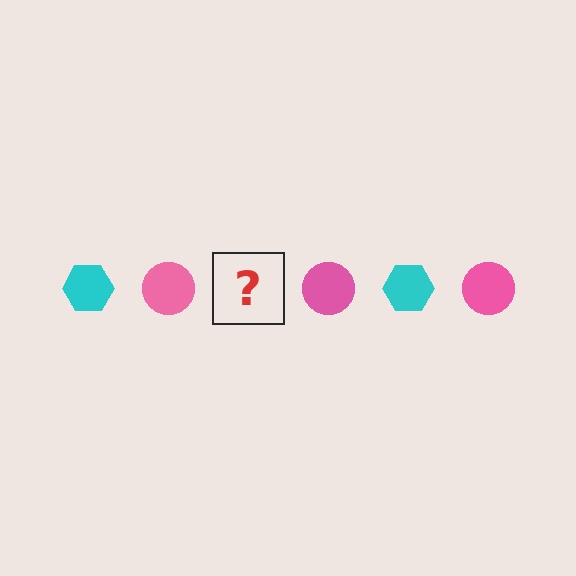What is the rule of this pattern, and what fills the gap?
The rule is that the pattern alternates between cyan hexagon and pink circle. The gap should be filled with a cyan hexagon.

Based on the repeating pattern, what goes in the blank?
The blank should be a cyan hexagon.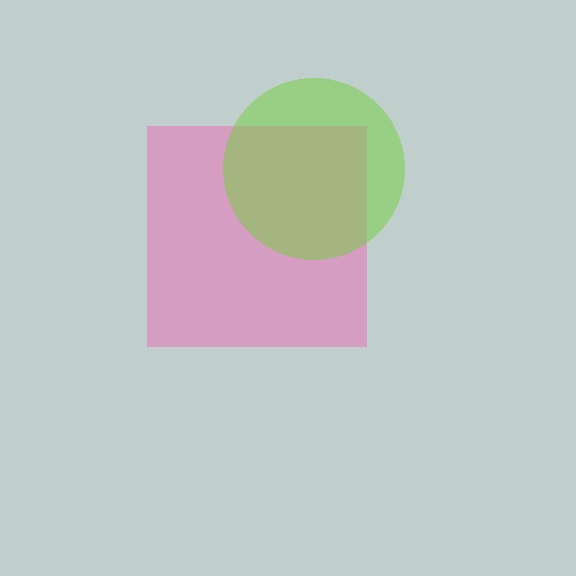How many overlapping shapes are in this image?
There are 2 overlapping shapes in the image.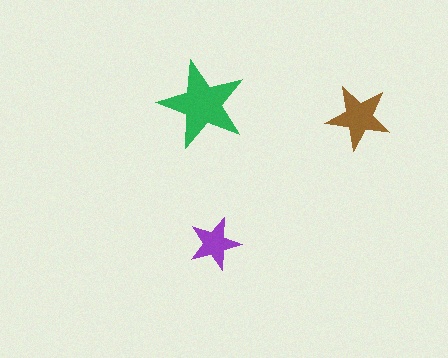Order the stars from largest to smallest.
the green one, the brown one, the purple one.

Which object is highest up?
The green star is topmost.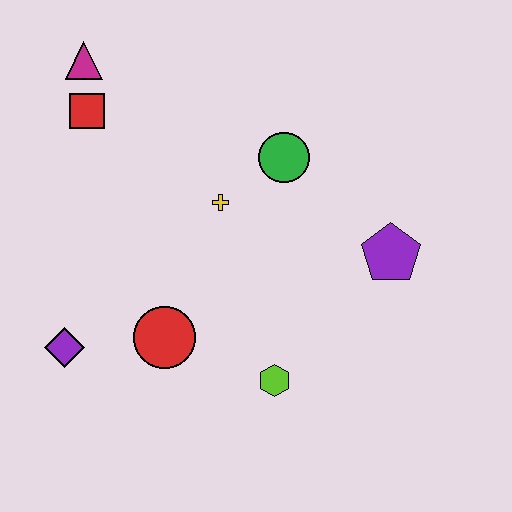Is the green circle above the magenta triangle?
No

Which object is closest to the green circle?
The yellow cross is closest to the green circle.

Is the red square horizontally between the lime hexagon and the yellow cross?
No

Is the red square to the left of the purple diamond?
No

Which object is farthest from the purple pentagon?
The magenta triangle is farthest from the purple pentagon.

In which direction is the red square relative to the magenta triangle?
The red square is below the magenta triangle.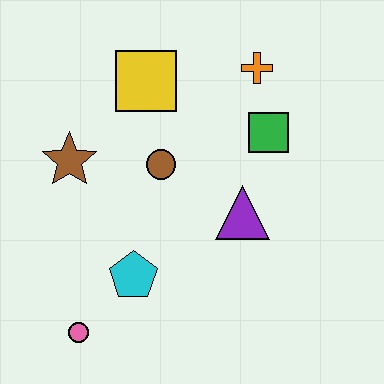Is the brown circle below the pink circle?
No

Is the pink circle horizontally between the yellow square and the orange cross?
No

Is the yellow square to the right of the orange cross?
No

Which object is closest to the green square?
The orange cross is closest to the green square.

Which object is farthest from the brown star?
The orange cross is farthest from the brown star.